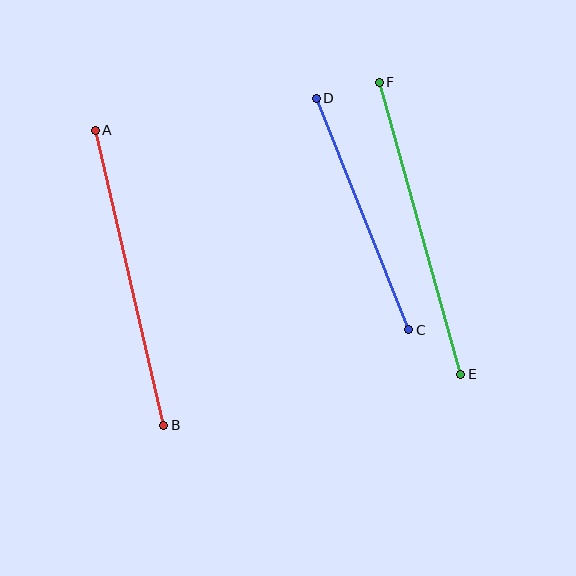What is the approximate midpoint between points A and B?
The midpoint is at approximately (129, 278) pixels.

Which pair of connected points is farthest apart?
Points E and F are farthest apart.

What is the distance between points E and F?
The distance is approximately 303 pixels.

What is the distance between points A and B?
The distance is approximately 303 pixels.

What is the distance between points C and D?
The distance is approximately 249 pixels.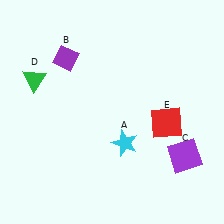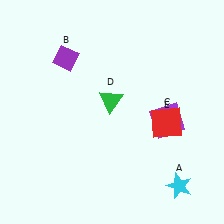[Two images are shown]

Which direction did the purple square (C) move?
The purple square (C) moved up.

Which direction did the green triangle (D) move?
The green triangle (D) moved right.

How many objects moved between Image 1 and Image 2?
3 objects moved between the two images.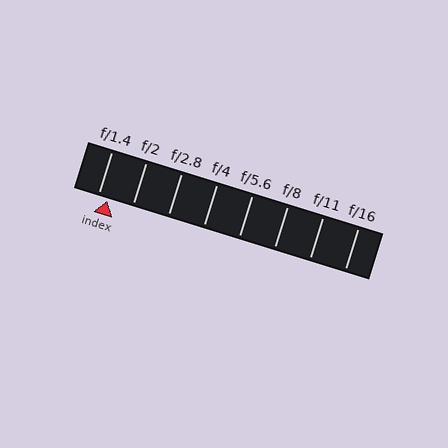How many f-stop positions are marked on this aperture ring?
There are 8 f-stop positions marked.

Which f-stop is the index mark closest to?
The index mark is closest to f/1.4.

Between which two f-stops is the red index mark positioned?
The index mark is between f/1.4 and f/2.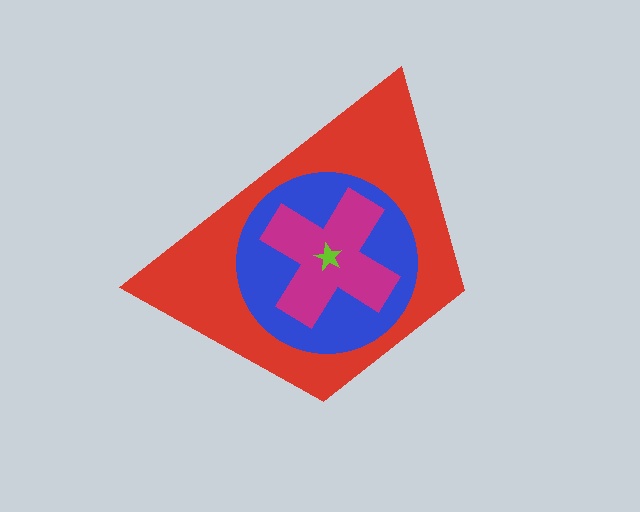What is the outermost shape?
The red trapezoid.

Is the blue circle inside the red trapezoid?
Yes.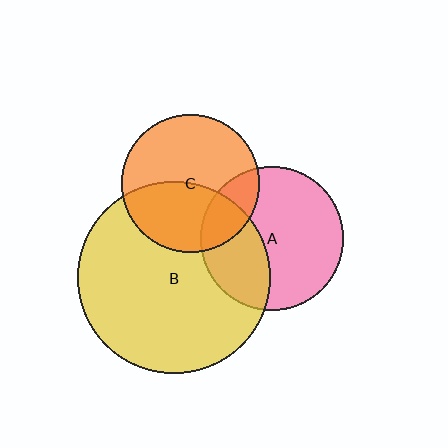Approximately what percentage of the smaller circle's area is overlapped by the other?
Approximately 45%.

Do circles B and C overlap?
Yes.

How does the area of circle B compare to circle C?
Approximately 1.9 times.